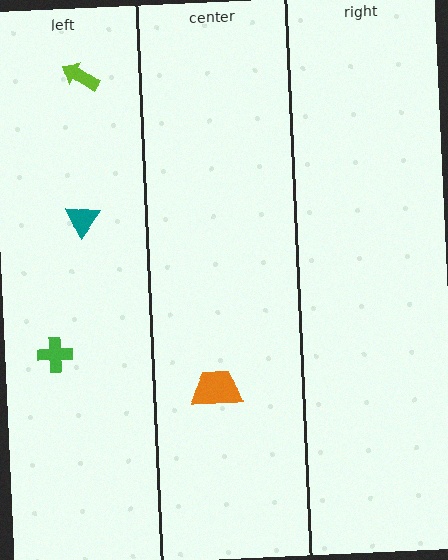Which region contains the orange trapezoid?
The center region.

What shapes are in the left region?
The teal triangle, the green cross, the lime arrow.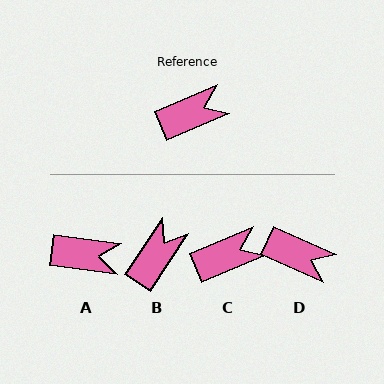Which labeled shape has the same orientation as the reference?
C.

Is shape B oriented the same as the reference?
No, it is off by about 34 degrees.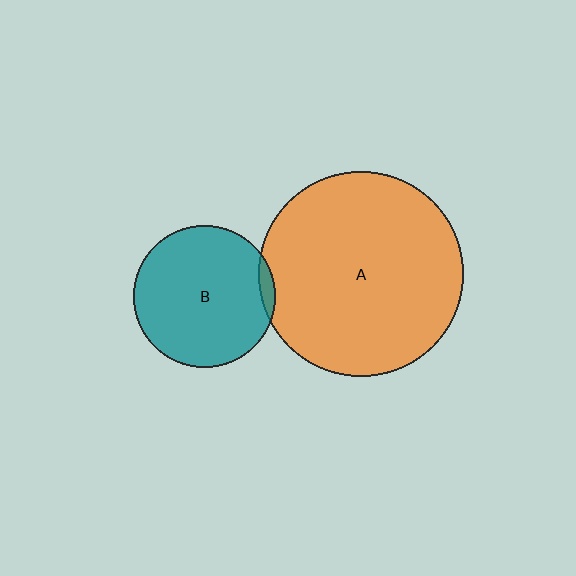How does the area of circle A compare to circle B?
Approximately 2.1 times.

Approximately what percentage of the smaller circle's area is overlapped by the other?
Approximately 5%.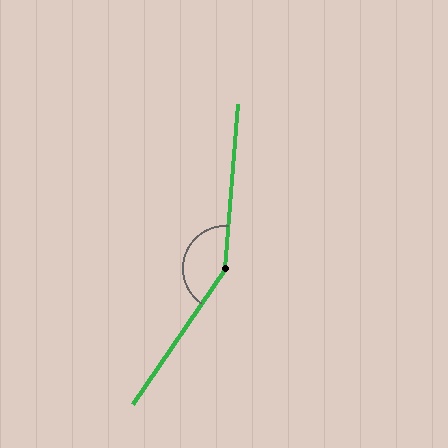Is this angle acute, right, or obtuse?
It is obtuse.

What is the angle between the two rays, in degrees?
Approximately 150 degrees.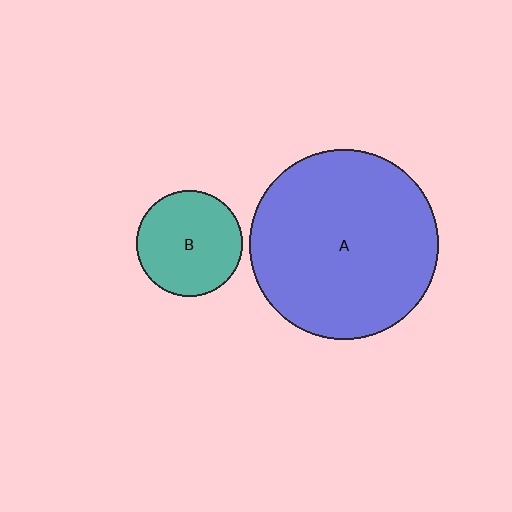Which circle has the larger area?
Circle A (blue).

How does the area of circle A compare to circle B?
Approximately 3.2 times.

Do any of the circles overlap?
No, none of the circles overlap.